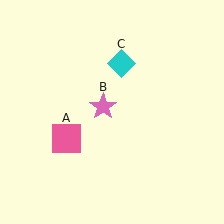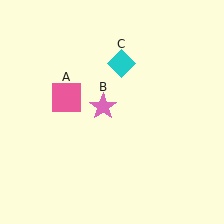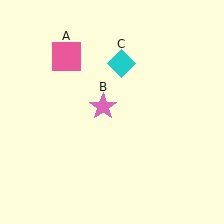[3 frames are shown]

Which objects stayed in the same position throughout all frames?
Pink star (object B) and cyan diamond (object C) remained stationary.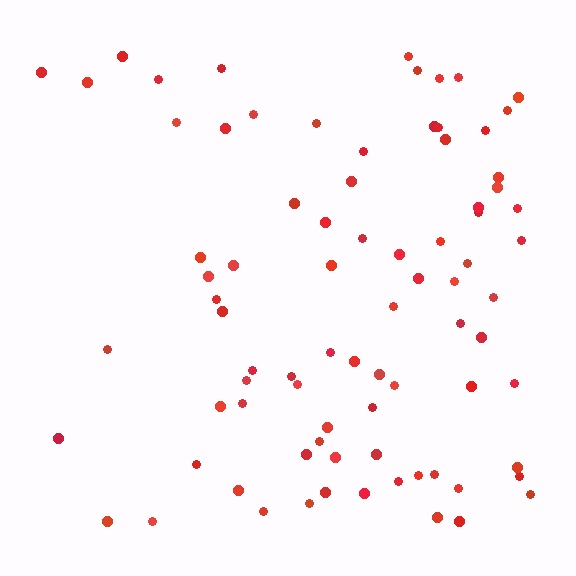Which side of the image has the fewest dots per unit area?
The left.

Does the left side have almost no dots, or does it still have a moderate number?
Still a moderate number, just noticeably fewer than the right.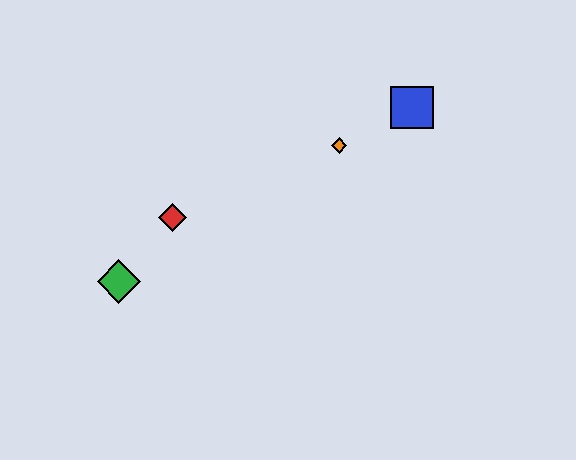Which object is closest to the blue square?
The orange diamond is closest to the blue square.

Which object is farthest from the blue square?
The green diamond is farthest from the blue square.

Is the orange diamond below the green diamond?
No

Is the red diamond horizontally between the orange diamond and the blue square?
No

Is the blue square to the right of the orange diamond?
Yes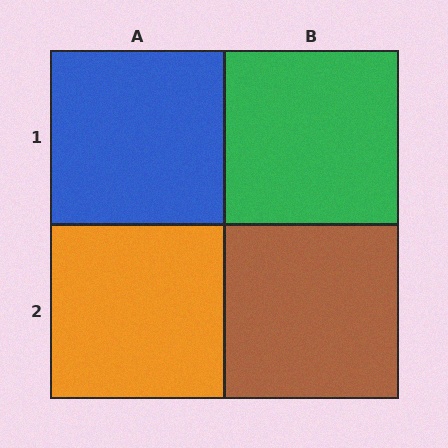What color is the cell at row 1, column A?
Blue.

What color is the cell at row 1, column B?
Green.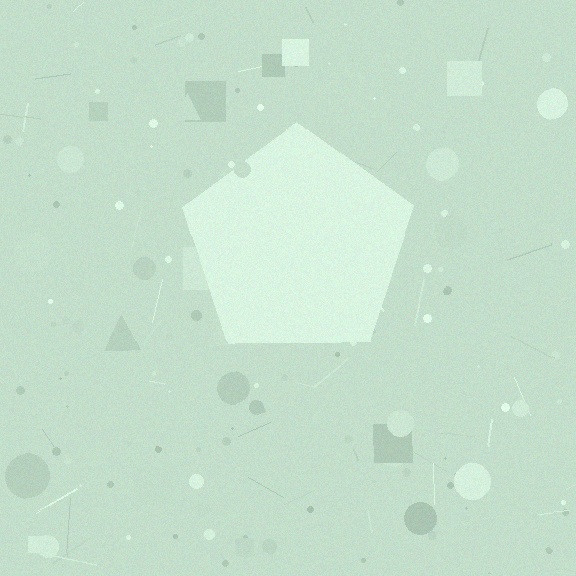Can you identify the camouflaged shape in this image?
The camouflaged shape is a pentagon.